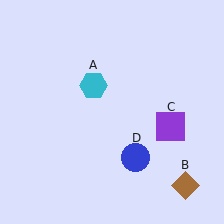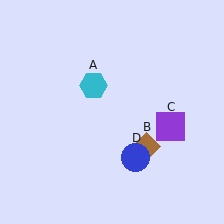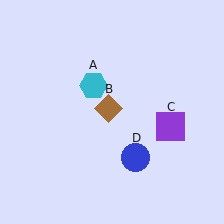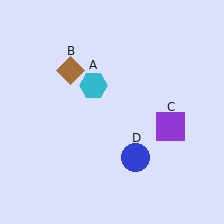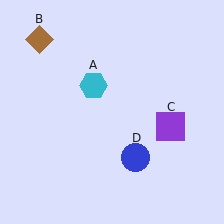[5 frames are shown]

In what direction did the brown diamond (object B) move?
The brown diamond (object B) moved up and to the left.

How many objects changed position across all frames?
1 object changed position: brown diamond (object B).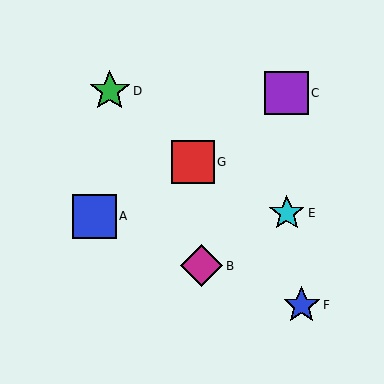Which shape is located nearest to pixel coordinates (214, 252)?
The magenta diamond (labeled B) at (202, 266) is nearest to that location.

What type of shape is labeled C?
Shape C is a purple square.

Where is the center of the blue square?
The center of the blue square is at (94, 216).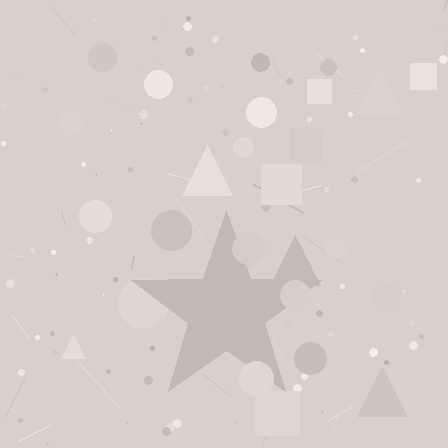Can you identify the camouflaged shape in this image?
The camouflaged shape is a star.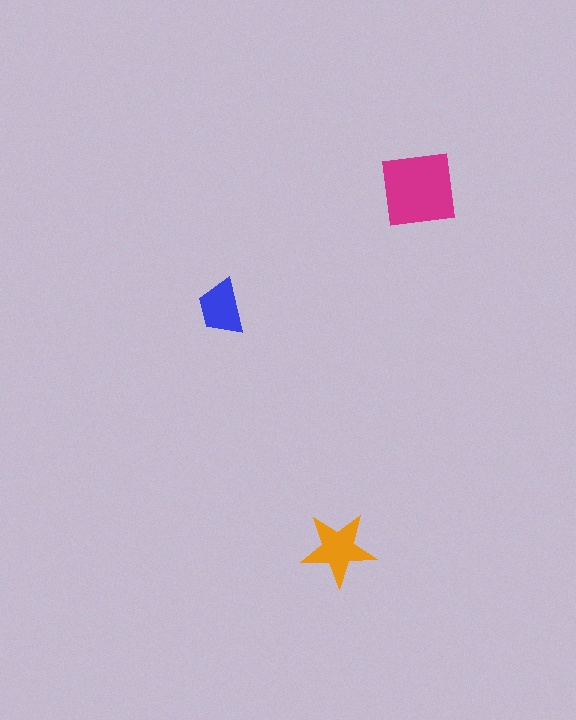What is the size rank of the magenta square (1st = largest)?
1st.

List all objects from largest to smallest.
The magenta square, the orange star, the blue trapezoid.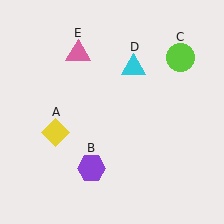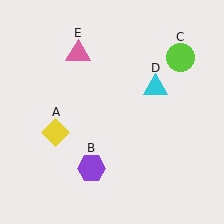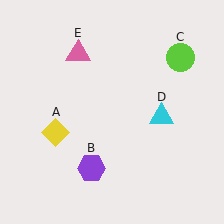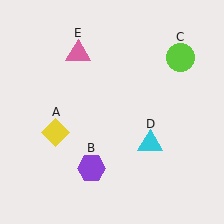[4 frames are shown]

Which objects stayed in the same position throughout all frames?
Yellow diamond (object A) and purple hexagon (object B) and lime circle (object C) and pink triangle (object E) remained stationary.